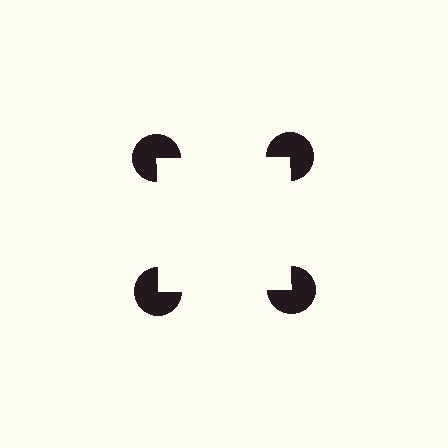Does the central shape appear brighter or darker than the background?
It typically appears slightly brighter than the background, even though no actual brightness change is drawn.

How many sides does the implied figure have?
4 sides.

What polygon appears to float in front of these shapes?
An illusory square — its edges are inferred from the aligned wedge cuts in the pac-man discs, not physically drawn.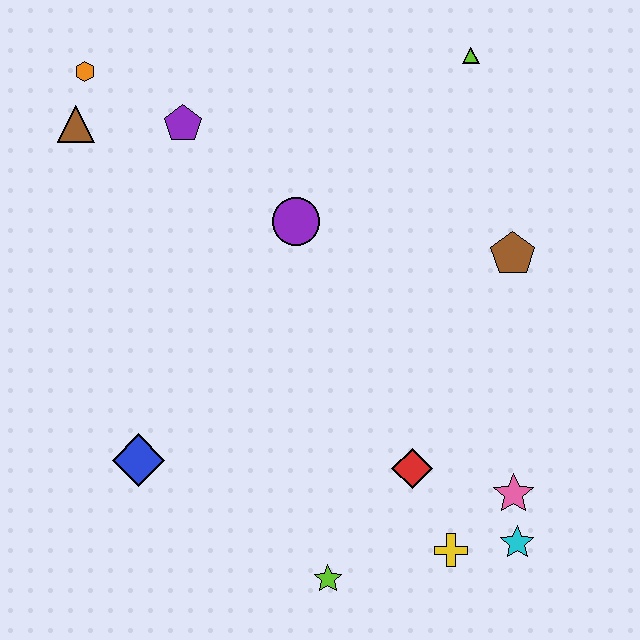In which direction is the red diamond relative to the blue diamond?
The red diamond is to the right of the blue diamond.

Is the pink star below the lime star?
No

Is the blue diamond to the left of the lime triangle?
Yes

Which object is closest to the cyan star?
The pink star is closest to the cyan star.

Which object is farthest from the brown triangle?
The cyan star is farthest from the brown triangle.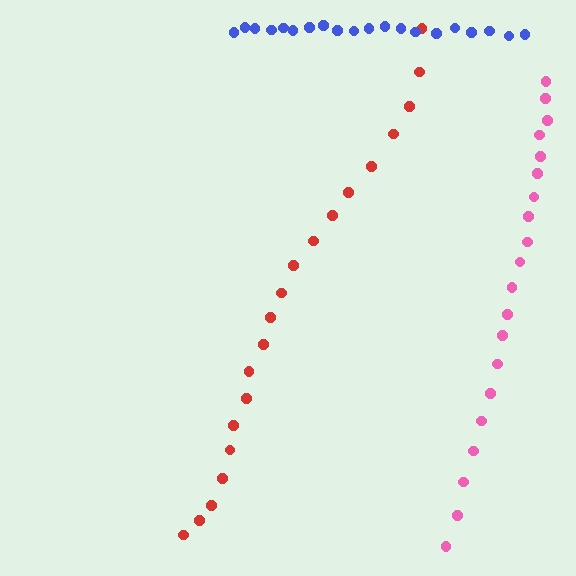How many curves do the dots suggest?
There are 3 distinct paths.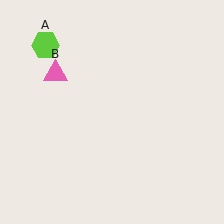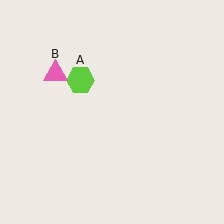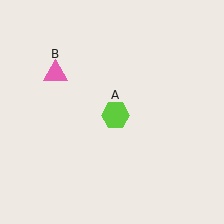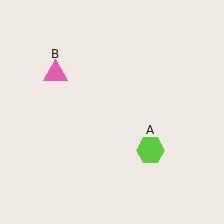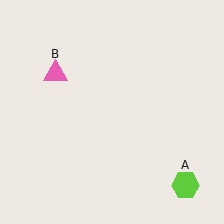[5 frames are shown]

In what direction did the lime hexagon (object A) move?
The lime hexagon (object A) moved down and to the right.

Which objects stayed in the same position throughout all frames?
Pink triangle (object B) remained stationary.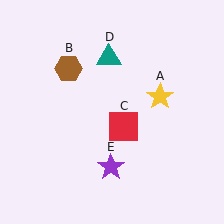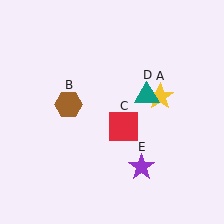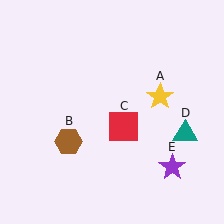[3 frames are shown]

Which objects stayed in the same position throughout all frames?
Yellow star (object A) and red square (object C) remained stationary.